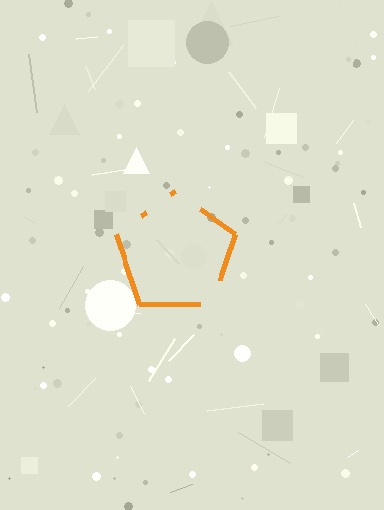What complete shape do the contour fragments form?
The contour fragments form a pentagon.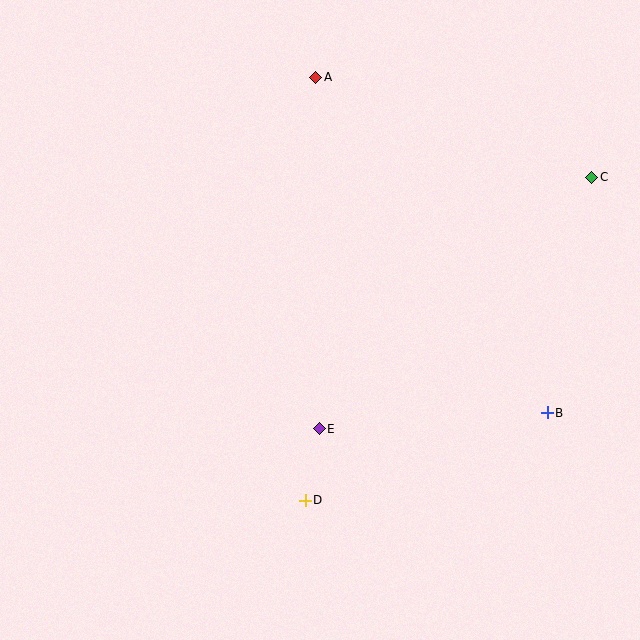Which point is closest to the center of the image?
Point E at (319, 429) is closest to the center.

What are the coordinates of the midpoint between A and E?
The midpoint between A and E is at (318, 253).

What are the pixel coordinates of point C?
Point C is at (592, 177).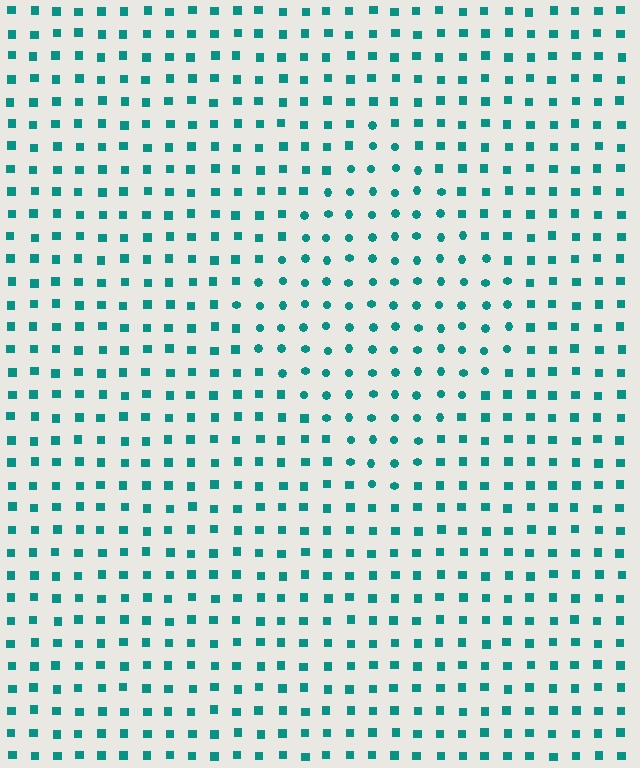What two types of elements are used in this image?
The image uses circles inside the diamond region and squares outside it.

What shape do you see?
I see a diamond.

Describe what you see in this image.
The image is filled with small teal elements arranged in a uniform grid. A diamond-shaped region contains circles, while the surrounding area contains squares. The boundary is defined purely by the change in element shape.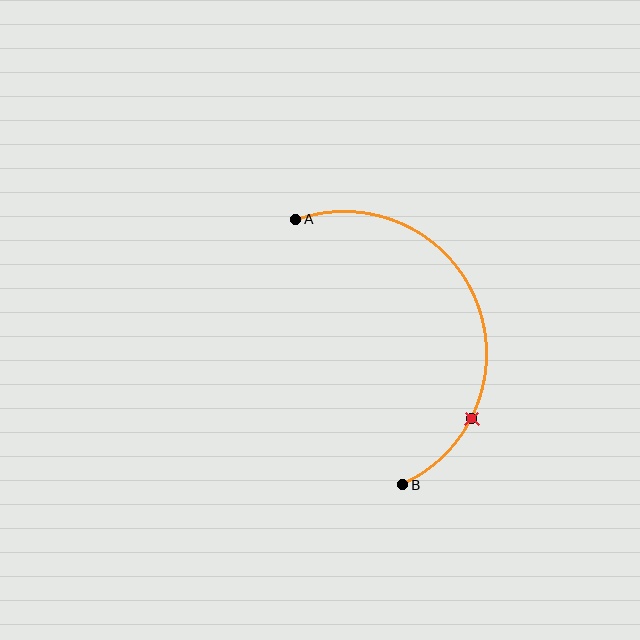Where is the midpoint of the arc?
The arc midpoint is the point on the curve farthest from the straight line joining A and B. It sits to the right of that line.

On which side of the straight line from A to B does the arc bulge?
The arc bulges to the right of the straight line connecting A and B.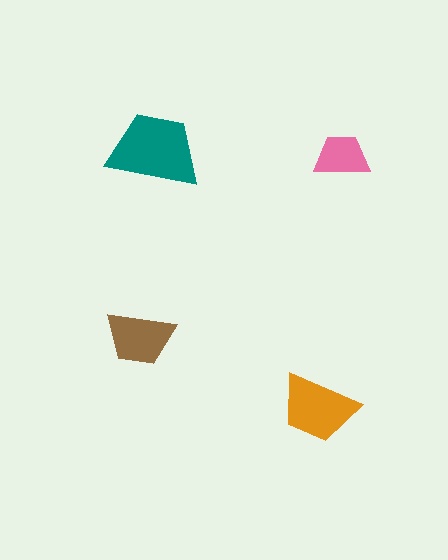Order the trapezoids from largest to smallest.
the teal one, the orange one, the brown one, the pink one.